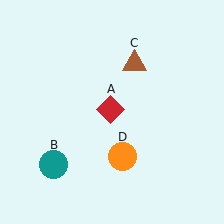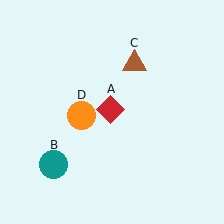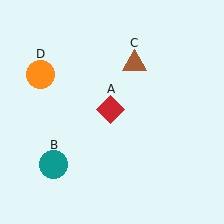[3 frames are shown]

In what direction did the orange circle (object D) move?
The orange circle (object D) moved up and to the left.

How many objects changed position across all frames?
1 object changed position: orange circle (object D).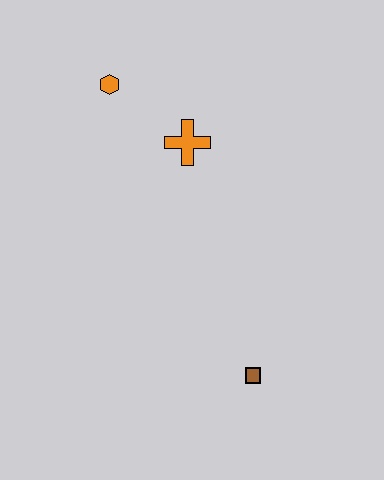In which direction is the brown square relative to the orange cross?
The brown square is below the orange cross.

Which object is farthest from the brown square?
The orange hexagon is farthest from the brown square.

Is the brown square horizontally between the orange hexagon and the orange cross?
No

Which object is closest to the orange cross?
The orange hexagon is closest to the orange cross.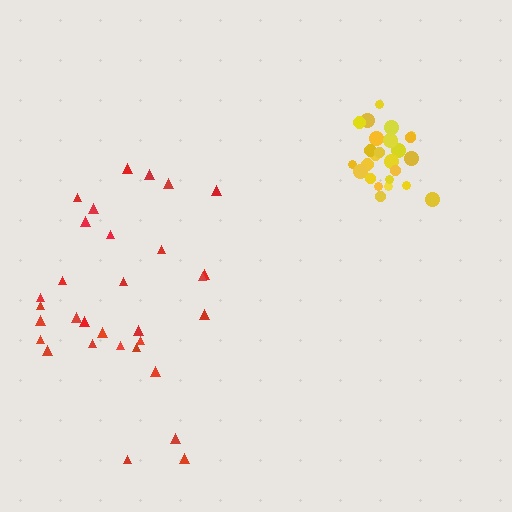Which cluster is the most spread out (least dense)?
Red.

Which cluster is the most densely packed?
Yellow.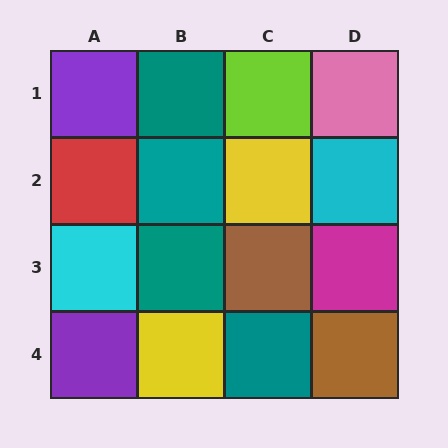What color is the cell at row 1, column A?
Purple.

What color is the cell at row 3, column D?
Magenta.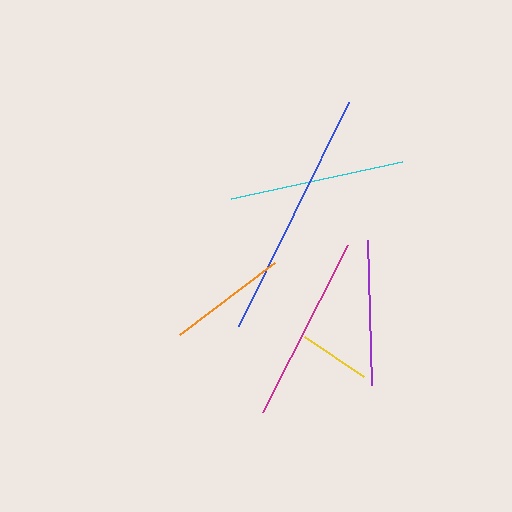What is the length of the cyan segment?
The cyan segment is approximately 175 pixels long.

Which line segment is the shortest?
The yellow line is the shortest at approximately 71 pixels.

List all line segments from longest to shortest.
From longest to shortest: blue, magenta, cyan, purple, orange, yellow.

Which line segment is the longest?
The blue line is the longest at approximately 249 pixels.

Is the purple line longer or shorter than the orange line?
The purple line is longer than the orange line.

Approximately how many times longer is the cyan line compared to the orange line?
The cyan line is approximately 1.5 times the length of the orange line.